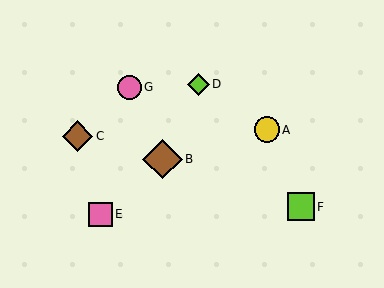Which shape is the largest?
The brown diamond (labeled B) is the largest.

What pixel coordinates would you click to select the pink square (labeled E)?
Click at (100, 214) to select the pink square E.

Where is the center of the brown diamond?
The center of the brown diamond is at (162, 159).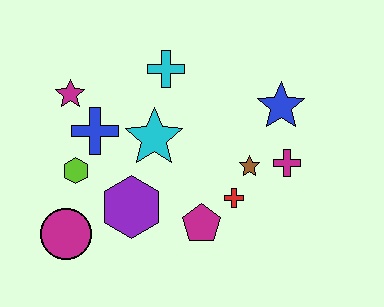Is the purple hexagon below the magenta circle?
No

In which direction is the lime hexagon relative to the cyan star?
The lime hexagon is to the left of the cyan star.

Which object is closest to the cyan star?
The blue cross is closest to the cyan star.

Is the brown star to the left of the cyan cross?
No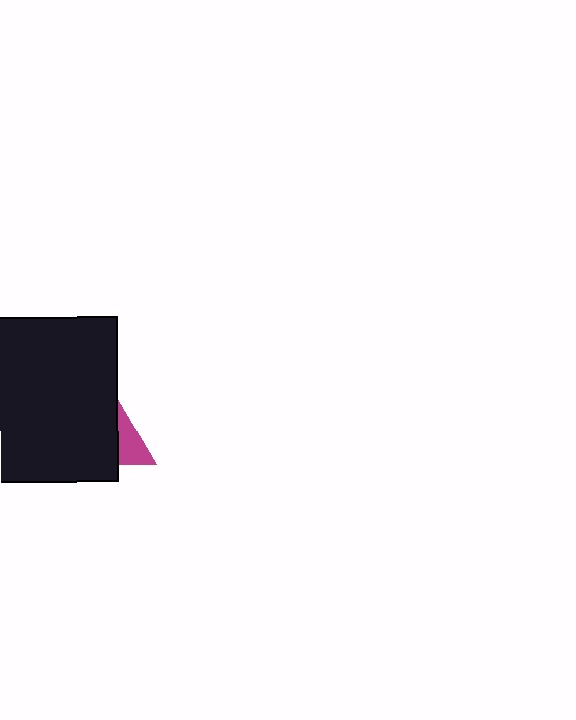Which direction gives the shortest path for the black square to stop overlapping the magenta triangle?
Moving left gives the shortest separation.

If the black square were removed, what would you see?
You would see the complete magenta triangle.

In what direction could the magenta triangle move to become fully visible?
The magenta triangle could move right. That would shift it out from behind the black square entirely.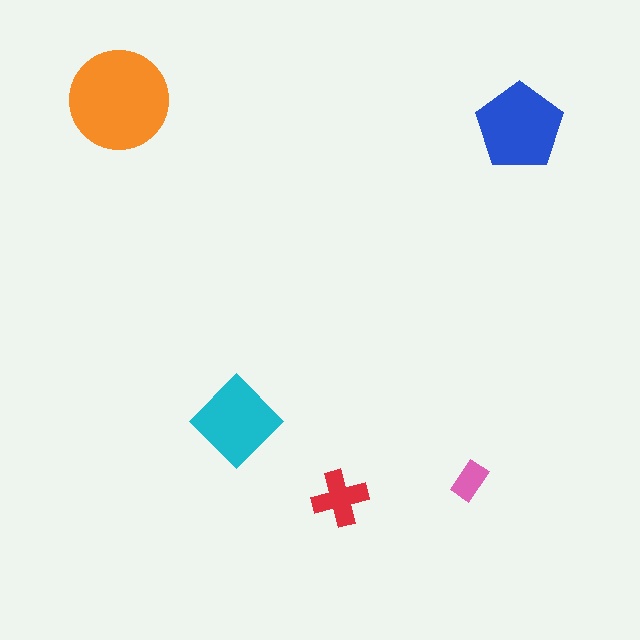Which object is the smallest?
The pink rectangle.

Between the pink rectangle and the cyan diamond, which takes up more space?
The cyan diamond.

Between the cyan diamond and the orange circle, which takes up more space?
The orange circle.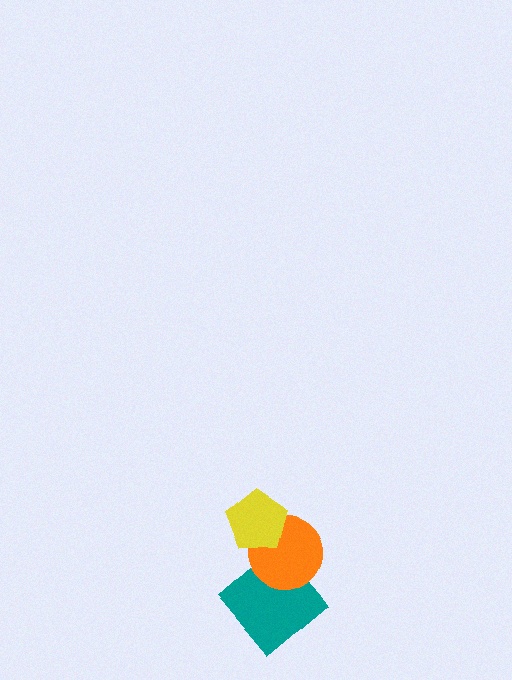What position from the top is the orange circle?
The orange circle is 2nd from the top.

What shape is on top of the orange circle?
The yellow pentagon is on top of the orange circle.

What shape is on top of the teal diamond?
The orange circle is on top of the teal diamond.